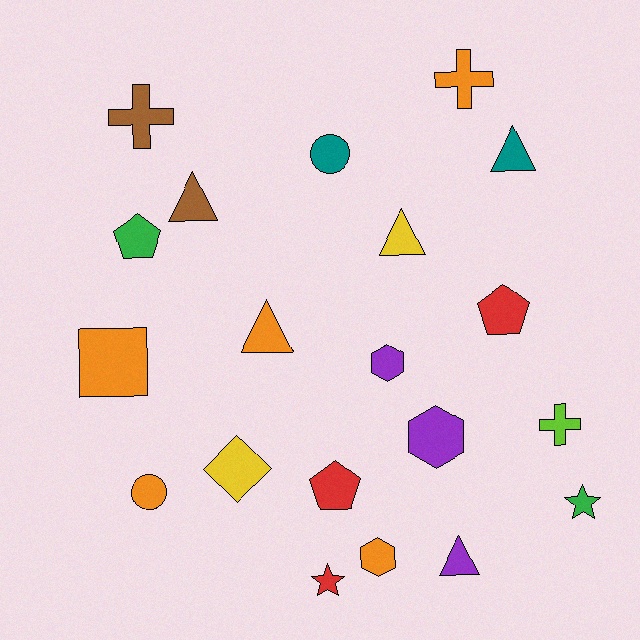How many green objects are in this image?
There are 2 green objects.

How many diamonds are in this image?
There is 1 diamond.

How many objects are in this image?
There are 20 objects.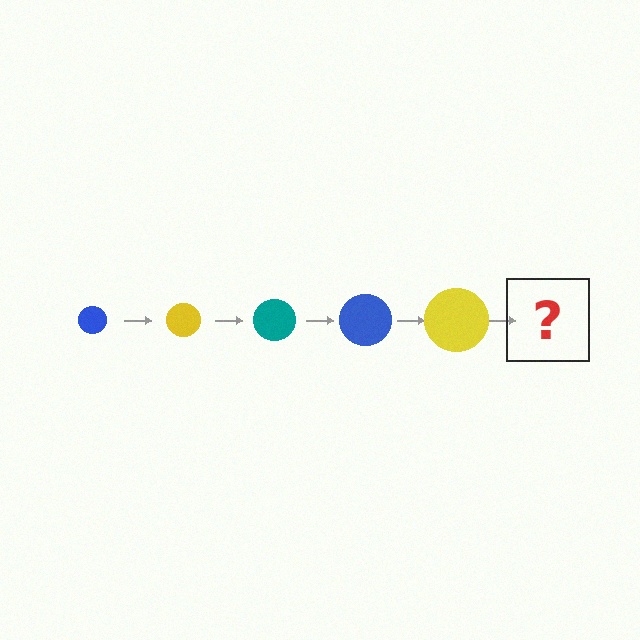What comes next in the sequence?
The next element should be a teal circle, larger than the previous one.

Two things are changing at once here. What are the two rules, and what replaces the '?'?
The two rules are that the circle grows larger each step and the color cycles through blue, yellow, and teal. The '?' should be a teal circle, larger than the previous one.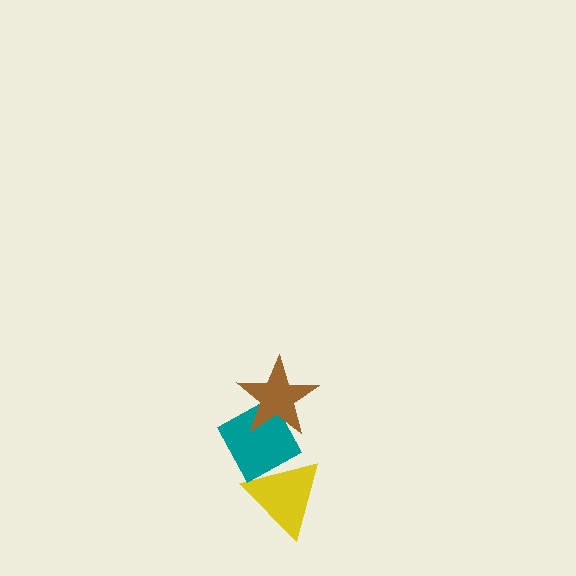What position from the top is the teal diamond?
The teal diamond is 2nd from the top.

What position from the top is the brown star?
The brown star is 1st from the top.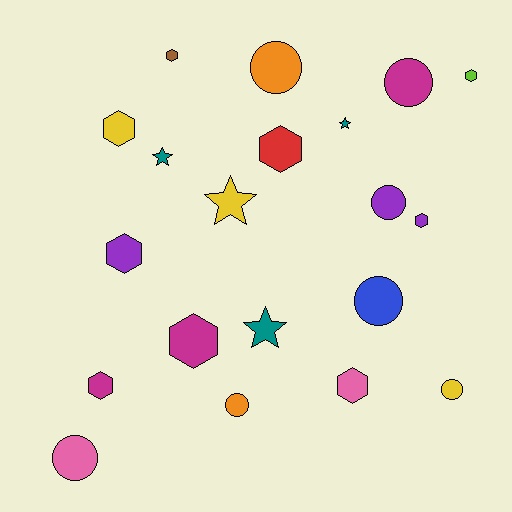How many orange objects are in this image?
There are 2 orange objects.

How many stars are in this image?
There are 4 stars.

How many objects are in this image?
There are 20 objects.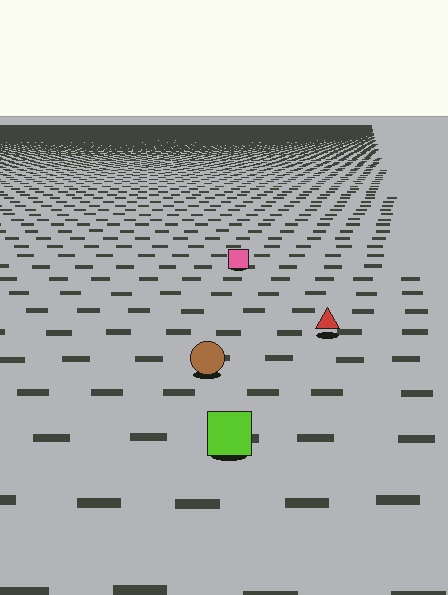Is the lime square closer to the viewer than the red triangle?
Yes. The lime square is closer — you can tell from the texture gradient: the ground texture is coarser near it.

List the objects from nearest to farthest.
From nearest to farthest: the lime square, the brown circle, the red triangle, the pink square.